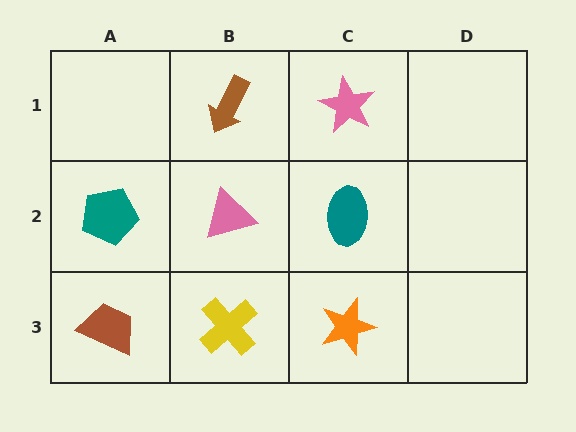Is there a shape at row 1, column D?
No, that cell is empty.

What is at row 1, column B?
A brown arrow.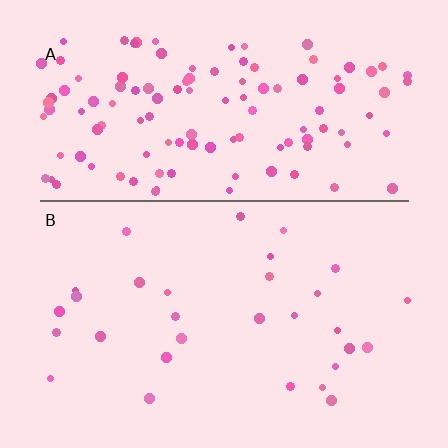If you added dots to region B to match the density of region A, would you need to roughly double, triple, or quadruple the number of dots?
Approximately quadruple.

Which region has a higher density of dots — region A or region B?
A (the top).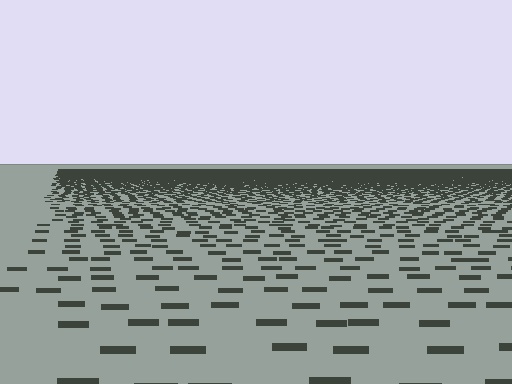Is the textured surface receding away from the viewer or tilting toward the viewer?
The surface is receding away from the viewer. Texture elements get smaller and denser toward the top.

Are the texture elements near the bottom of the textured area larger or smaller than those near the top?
Larger. Near the bottom, elements are closer to the viewer and appear at a bigger on-screen size.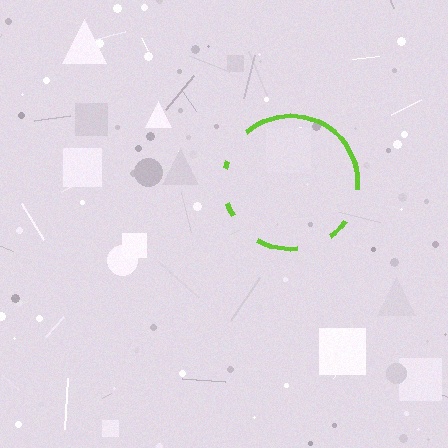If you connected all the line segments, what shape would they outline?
They would outline a circle.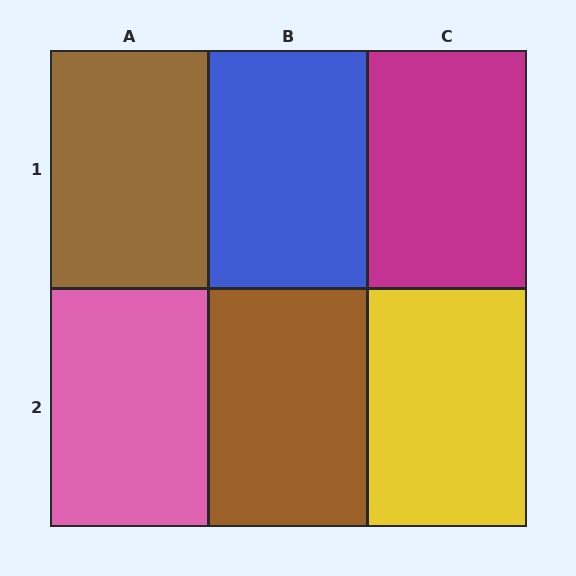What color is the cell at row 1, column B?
Blue.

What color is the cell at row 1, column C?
Magenta.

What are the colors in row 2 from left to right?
Pink, brown, yellow.